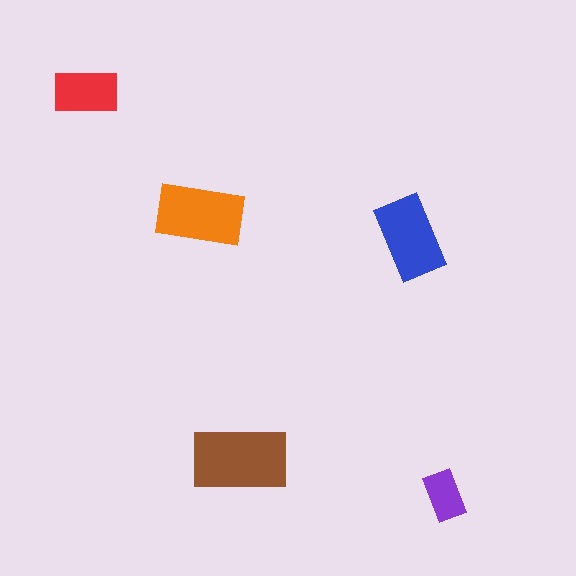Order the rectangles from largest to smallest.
the brown one, the orange one, the blue one, the red one, the purple one.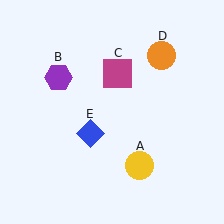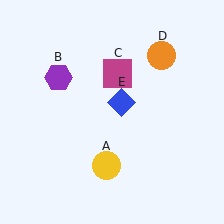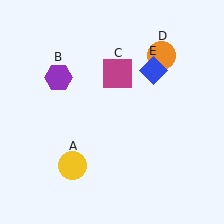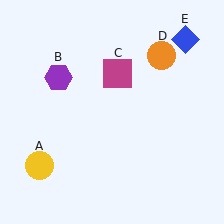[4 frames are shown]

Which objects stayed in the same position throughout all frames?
Purple hexagon (object B) and magenta square (object C) and orange circle (object D) remained stationary.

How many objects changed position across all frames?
2 objects changed position: yellow circle (object A), blue diamond (object E).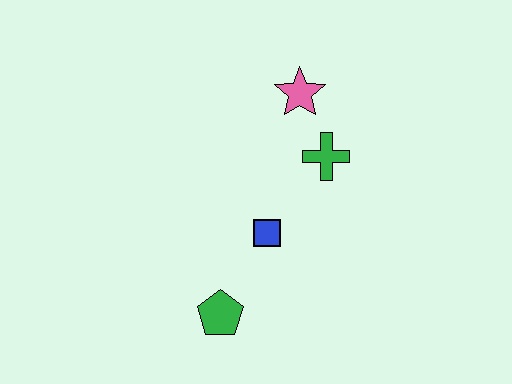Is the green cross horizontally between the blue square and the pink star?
No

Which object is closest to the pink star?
The green cross is closest to the pink star.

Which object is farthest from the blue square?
The pink star is farthest from the blue square.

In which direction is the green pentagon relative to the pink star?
The green pentagon is below the pink star.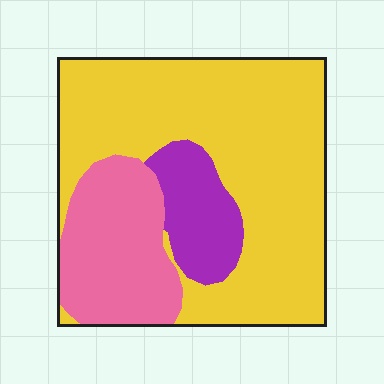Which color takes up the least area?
Purple, at roughly 10%.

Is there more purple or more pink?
Pink.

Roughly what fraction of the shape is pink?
Pink covers 23% of the shape.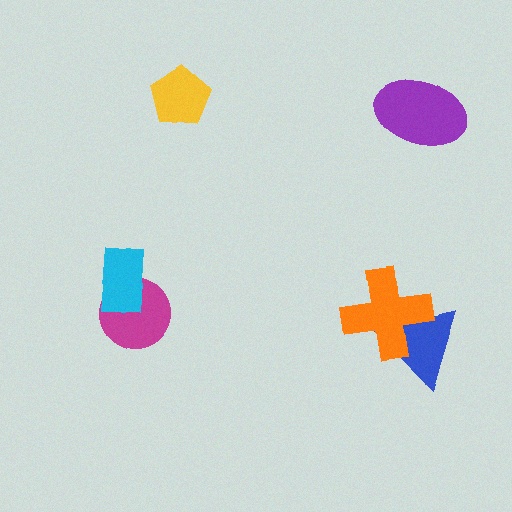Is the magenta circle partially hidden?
Yes, it is partially covered by another shape.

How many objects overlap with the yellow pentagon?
0 objects overlap with the yellow pentagon.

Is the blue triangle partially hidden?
Yes, it is partially covered by another shape.